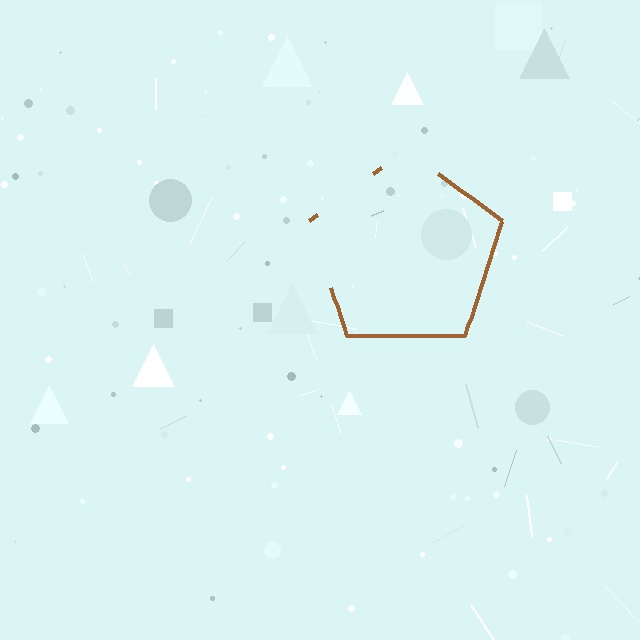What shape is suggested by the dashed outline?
The dashed outline suggests a pentagon.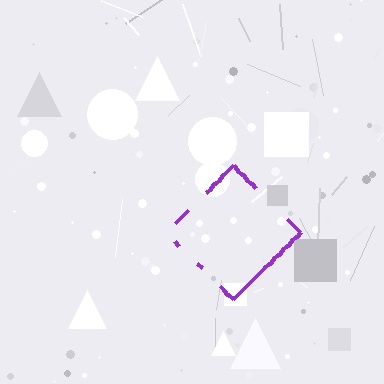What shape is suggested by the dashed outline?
The dashed outline suggests a diamond.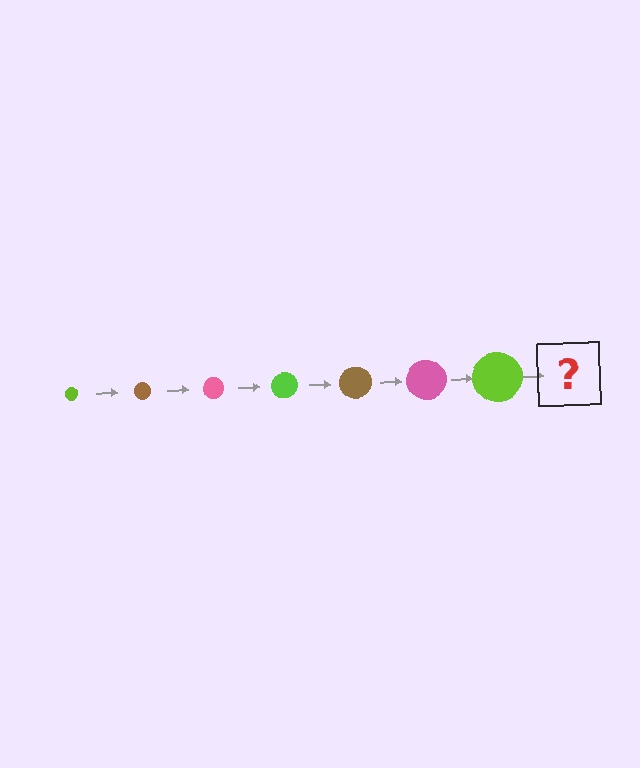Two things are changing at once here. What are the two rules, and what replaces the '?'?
The two rules are that the circle grows larger each step and the color cycles through lime, brown, and pink. The '?' should be a brown circle, larger than the previous one.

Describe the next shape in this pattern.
It should be a brown circle, larger than the previous one.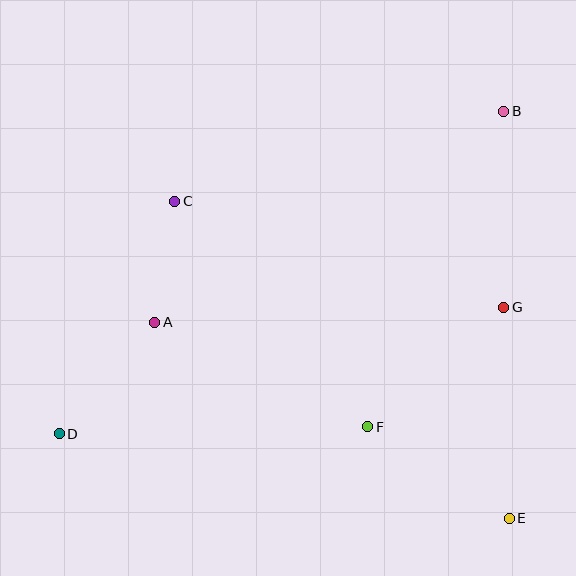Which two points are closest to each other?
Points A and C are closest to each other.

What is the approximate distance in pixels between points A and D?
The distance between A and D is approximately 147 pixels.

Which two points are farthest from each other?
Points B and D are farthest from each other.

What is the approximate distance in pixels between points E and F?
The distance between E and F is approximately 169 pixels.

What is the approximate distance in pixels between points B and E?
The distance between B and E is approximately 407 pixels.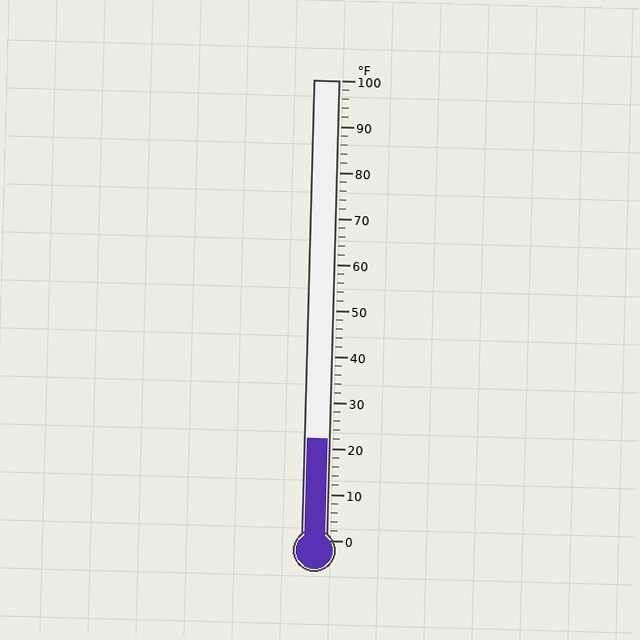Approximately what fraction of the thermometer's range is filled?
The thermometer is filled to approximately 20% of its range.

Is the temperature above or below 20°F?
The temperature is above 20°F.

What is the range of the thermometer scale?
The thermometer scale ranges from 0°F to 100°F.